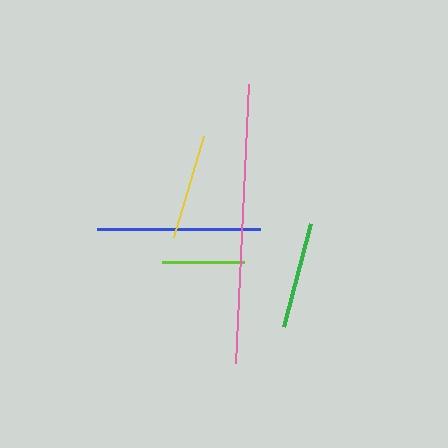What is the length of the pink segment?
The pink segment is approximately 279 pixels long.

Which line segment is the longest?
The pink line is the longest at approximately 279 pixels.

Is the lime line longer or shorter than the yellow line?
The yellow line is longer than the lime line.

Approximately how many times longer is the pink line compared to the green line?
The pink line is approximately 2.6 times the length of the green line.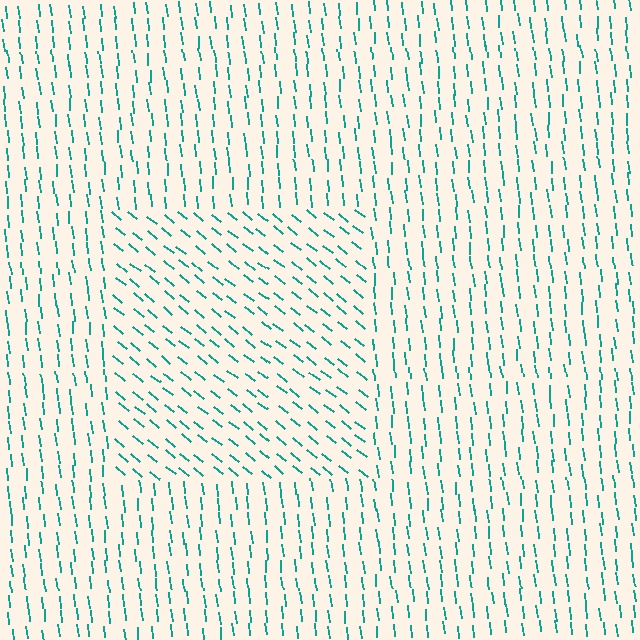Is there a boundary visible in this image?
Yes, there is a texture boundary formed by a change in line orientation.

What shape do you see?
I see a rectangle.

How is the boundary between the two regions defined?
The boundary is defined purely by a change in line orientation (approximately 45 degrees difference). All lines are the same color and thickness.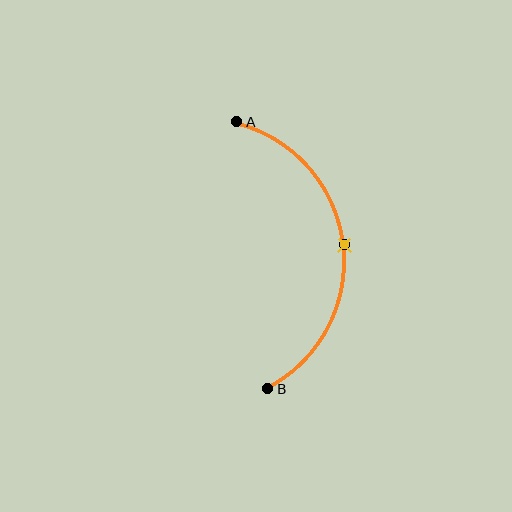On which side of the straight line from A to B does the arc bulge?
The arc bulges to the right of the straight line connecting A and B.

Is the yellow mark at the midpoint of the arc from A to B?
Yes. The yellow mark lies on the arc at equal arc-length from both A and B — it is the arc midpoint.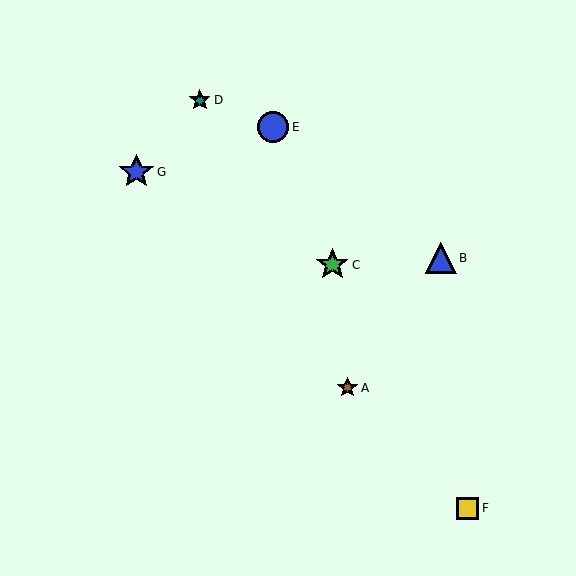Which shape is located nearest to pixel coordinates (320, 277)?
The green star (labeled C) at (332, 265) is nearest to that location.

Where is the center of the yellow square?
The center of the yellow square is at (468, 508).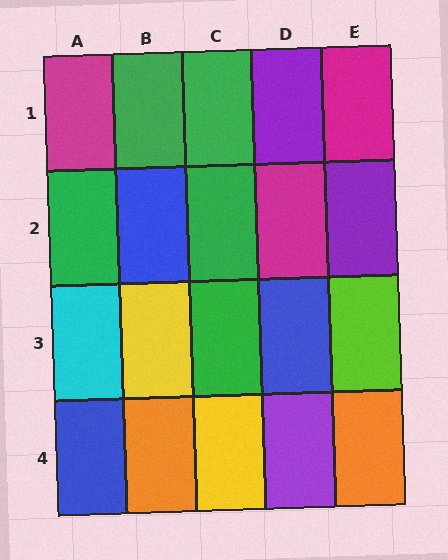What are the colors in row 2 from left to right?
Green, blue, green, magenta, purple.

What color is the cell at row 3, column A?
Cyan.